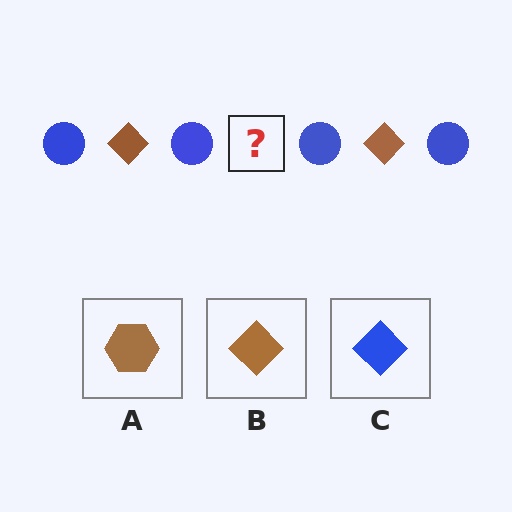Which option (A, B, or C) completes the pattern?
B.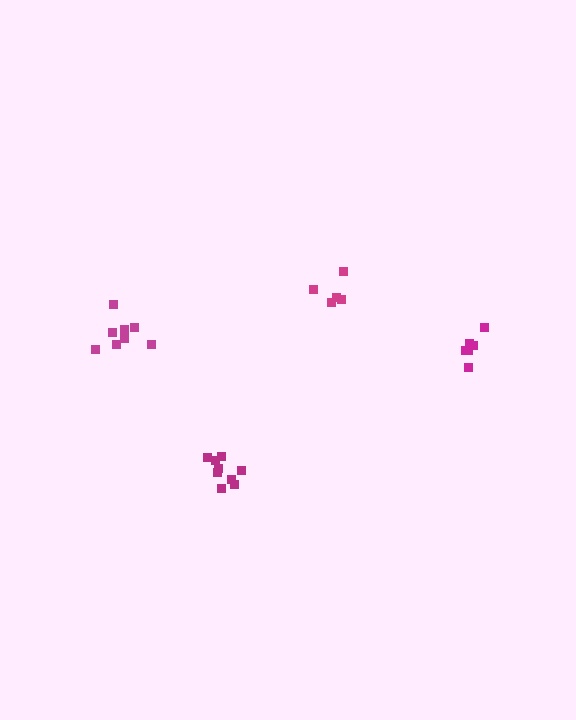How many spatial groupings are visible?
There are 4 spatial groupings.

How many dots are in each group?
Group 1: 5 dots, Group 2: 8 dots, Group 3: 9 dots, Group 4: 6 dots (28 total).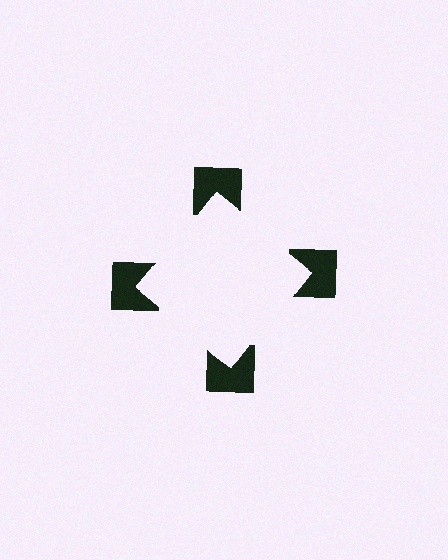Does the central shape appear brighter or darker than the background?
It typically appears slightly brighter than the background, even though no actual brightness change is drawn.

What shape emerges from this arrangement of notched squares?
An illusory square — its edges are inferred from the aligned wedge cuts in the notched squares, not physically drawn.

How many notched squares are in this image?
There are 4 — one at each vertex of the illusory square.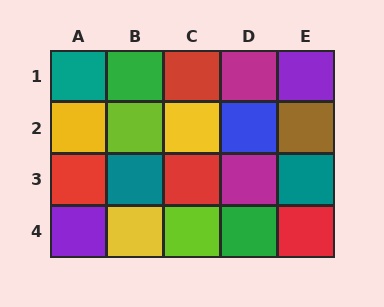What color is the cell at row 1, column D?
Magenta.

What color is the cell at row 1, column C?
Red.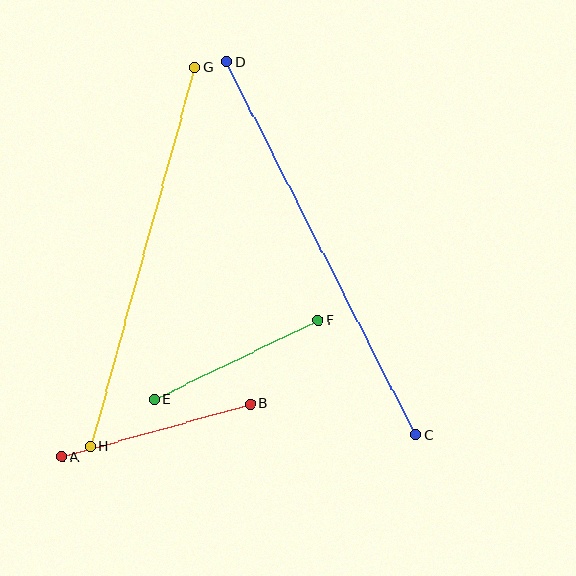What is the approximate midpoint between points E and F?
The midpoint is at approximately (236, 360) pixels.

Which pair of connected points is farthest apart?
Points C and D are farthest apart.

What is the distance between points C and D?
The distance is approximately 419 pixels.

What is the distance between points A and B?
The distance is approximately 196 pixels.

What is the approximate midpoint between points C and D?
The midpoint is at approximately (321, 248) pixels.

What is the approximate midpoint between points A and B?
The midpoint is at approximately (156, 430) pixels.